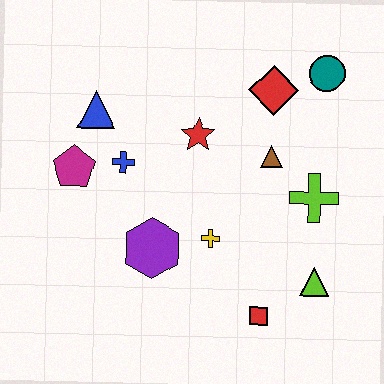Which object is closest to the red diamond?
The teal circle is closest to the red diamond.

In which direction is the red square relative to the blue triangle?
The red square is below the blue triangle.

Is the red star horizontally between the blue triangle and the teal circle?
Yes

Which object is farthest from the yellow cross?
The teal circle is farthest from the yellow cross.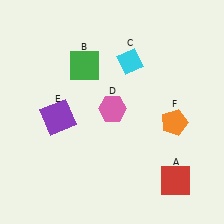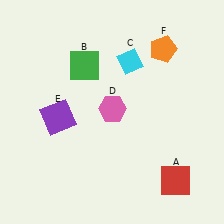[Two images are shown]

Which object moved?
The orange pentagon (F) moved up.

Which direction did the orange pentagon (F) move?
The orange pentagon (F) moved up.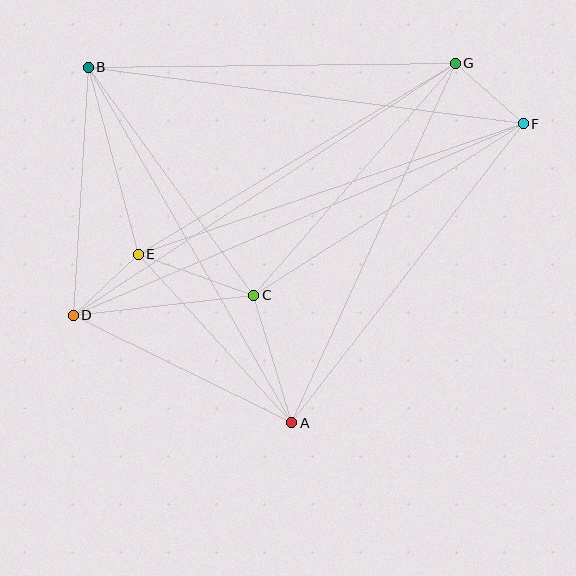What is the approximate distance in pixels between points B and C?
The distance between B and C is approximately 282 pixels.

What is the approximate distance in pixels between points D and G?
The distance between D and G is approximately 458 pixels.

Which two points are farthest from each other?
Points D and F are farthest from each other.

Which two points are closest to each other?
Points D and E are closest to each other.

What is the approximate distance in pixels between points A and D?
The distance between A and D is approximately 244 pixels.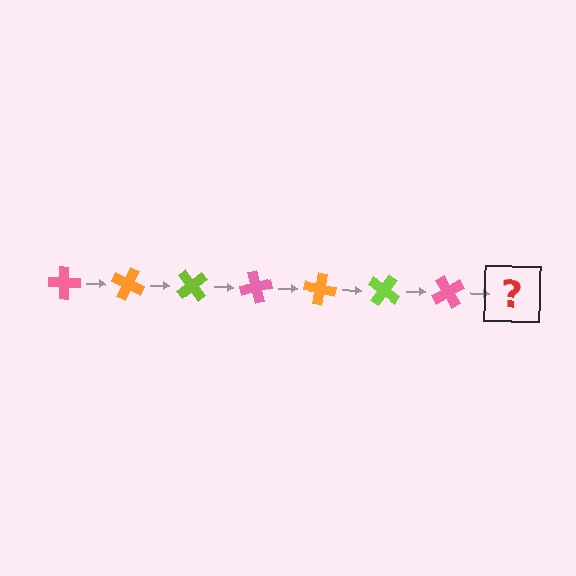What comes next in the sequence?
The next element should be an orange cross, rotated 175 degrees from the start.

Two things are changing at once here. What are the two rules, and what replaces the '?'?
The two rules are that it rotates 25 degrees each step and the color cycles through pink, orange, and lime. The '?' should be an orange cross, rotated 175 degrees from the start.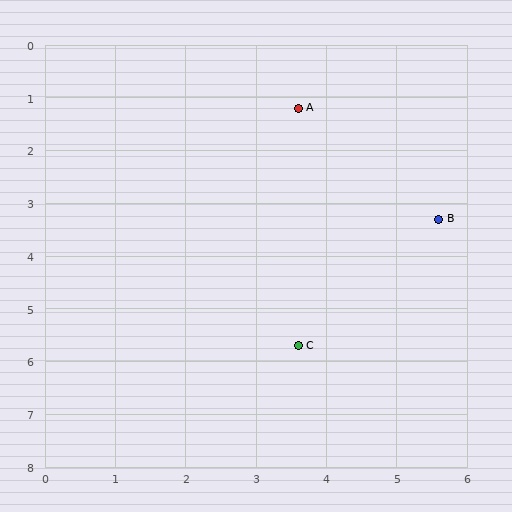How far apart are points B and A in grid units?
Points B and A are about 2.9 grid units apart.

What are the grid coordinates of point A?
Point A is at approximately (3.6, 1.2).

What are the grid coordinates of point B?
Point B is at approximately (5.6, 3.3).